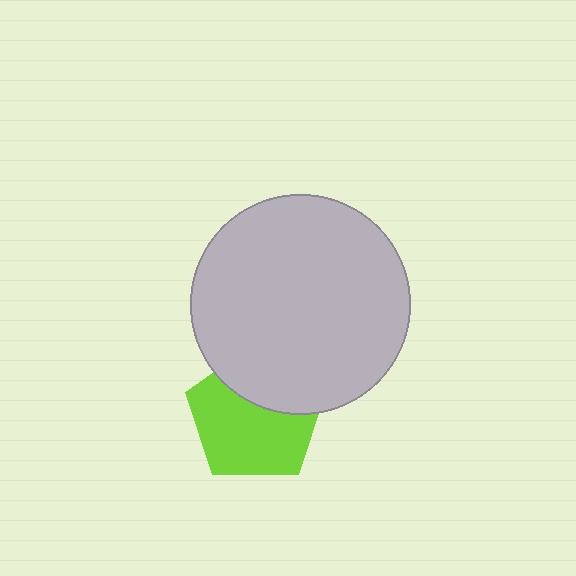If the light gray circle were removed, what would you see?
You would see the complete lime pentagon.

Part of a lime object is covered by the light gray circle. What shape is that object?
It is a pentagon.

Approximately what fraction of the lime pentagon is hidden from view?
Roughly 35% of the lime pentagon is hidden behind the light gray circle.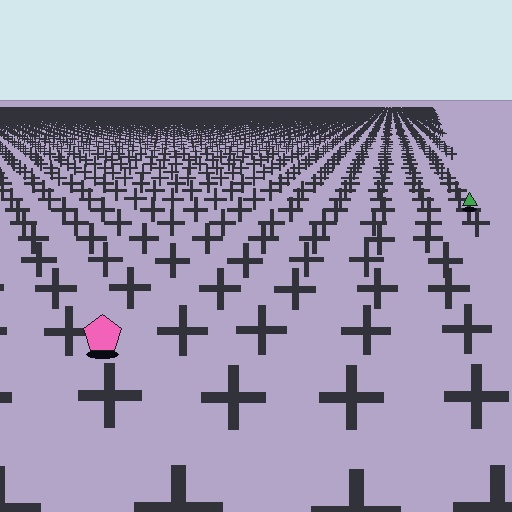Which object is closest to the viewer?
The pink pentagon is closest. The texture marks near it are larger and more spread out.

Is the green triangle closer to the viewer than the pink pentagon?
No. The pink pentagon is closer — you can tell from the texture gradient: the ground texture is coarser near it.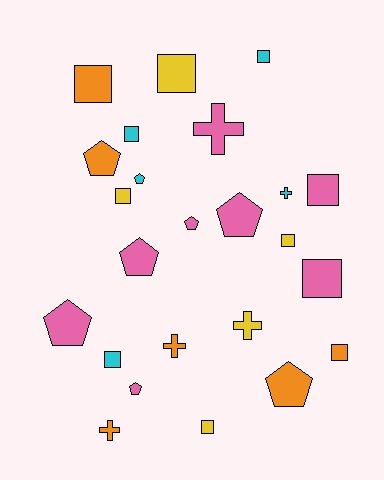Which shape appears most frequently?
Square, with 11 objects.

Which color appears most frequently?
Pink, with 8 objects.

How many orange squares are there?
There are 2 orange squares.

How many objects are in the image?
There are 24 objects.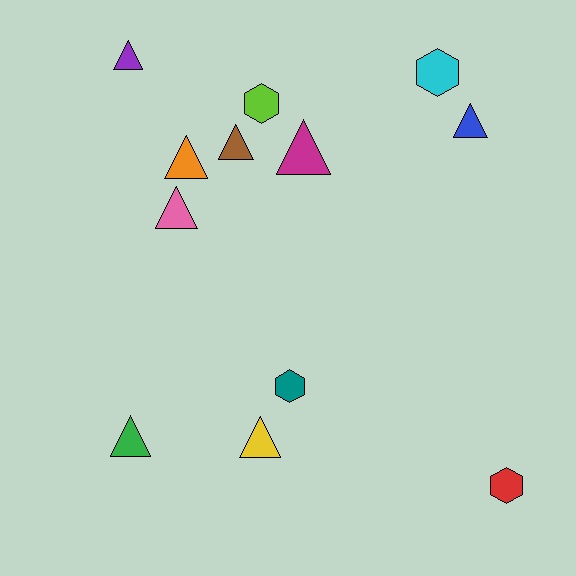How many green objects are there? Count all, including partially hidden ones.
There is 1 green object.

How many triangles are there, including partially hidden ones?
There are 8 triangles.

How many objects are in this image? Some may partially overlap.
There are 12 objects.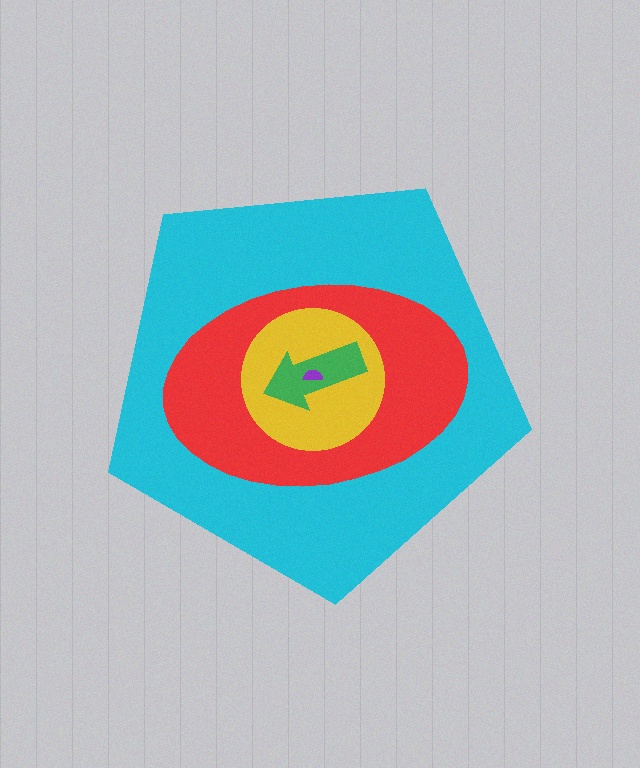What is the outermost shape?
The cyan pentagon.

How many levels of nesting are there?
5.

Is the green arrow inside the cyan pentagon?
Yes.